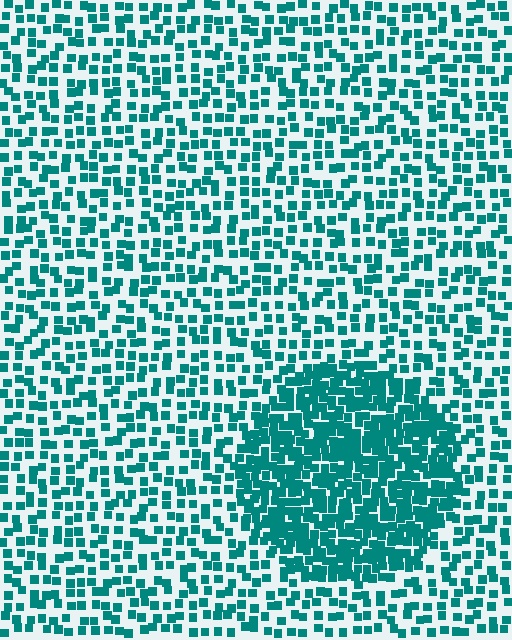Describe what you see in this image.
The image contains small teal elements arranged at two different densities. A circle-shaped region is visible where the elements are more densely packed than the surrounding area.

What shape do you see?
I see a circle.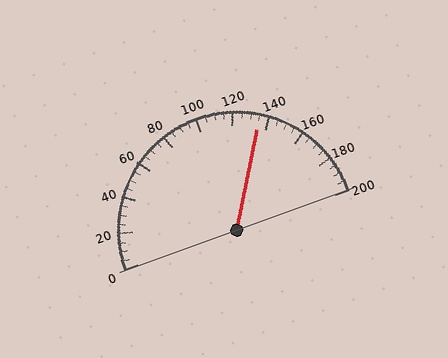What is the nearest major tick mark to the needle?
The nearest major tick mark is 140.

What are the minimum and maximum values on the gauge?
The gauge ranges from 0 to 200.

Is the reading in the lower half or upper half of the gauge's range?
The reading is in the upper half of the range (0 to 200).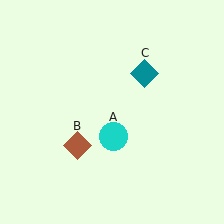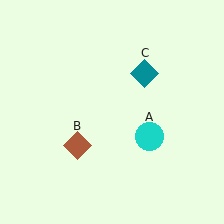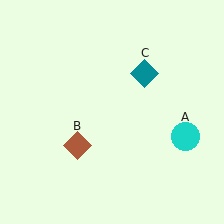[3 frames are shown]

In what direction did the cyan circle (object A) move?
The cyan circle (object A) moved right.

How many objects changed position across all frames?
1 object changed position: cyan circle (object A).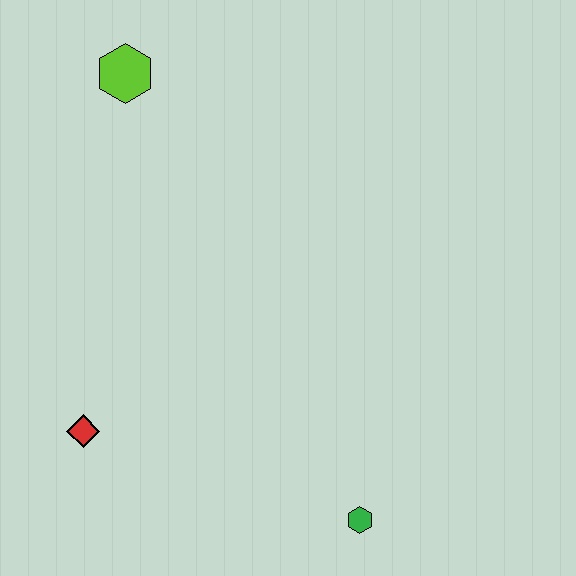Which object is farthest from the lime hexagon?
The green hexagon is farthest from the lime hexagon.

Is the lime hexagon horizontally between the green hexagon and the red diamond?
Yes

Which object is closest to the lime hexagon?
The red diamond is closest to the lime hexagon.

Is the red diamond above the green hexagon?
Yes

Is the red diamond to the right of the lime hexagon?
No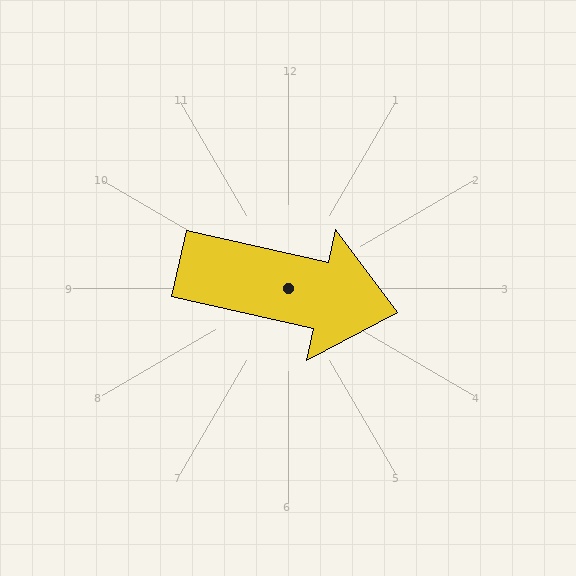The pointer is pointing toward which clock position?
Roughly 3 o'clock.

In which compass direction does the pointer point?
East.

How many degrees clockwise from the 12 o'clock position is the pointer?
Approximately 103 degrees.